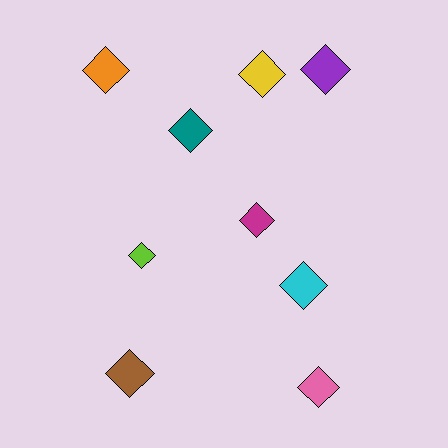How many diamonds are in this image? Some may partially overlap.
There are 9 diamonds.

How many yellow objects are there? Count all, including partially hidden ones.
There is 1 yellow object.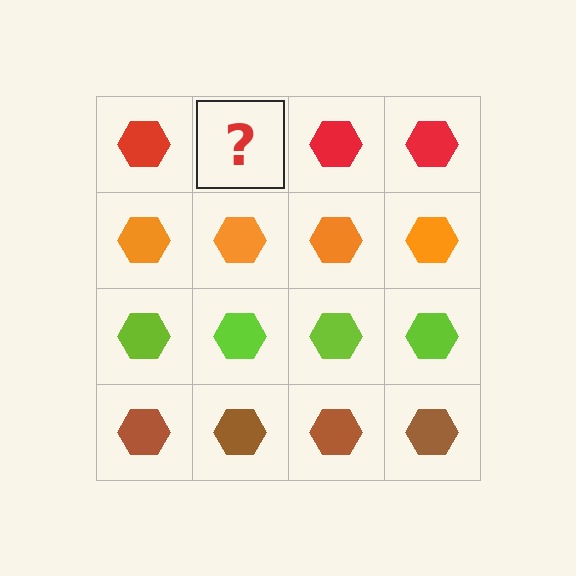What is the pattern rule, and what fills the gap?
The rule is that each row has a consistent color. The gap should be filled with a red hexagon.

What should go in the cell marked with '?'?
The missing cell should contain a red hexagon.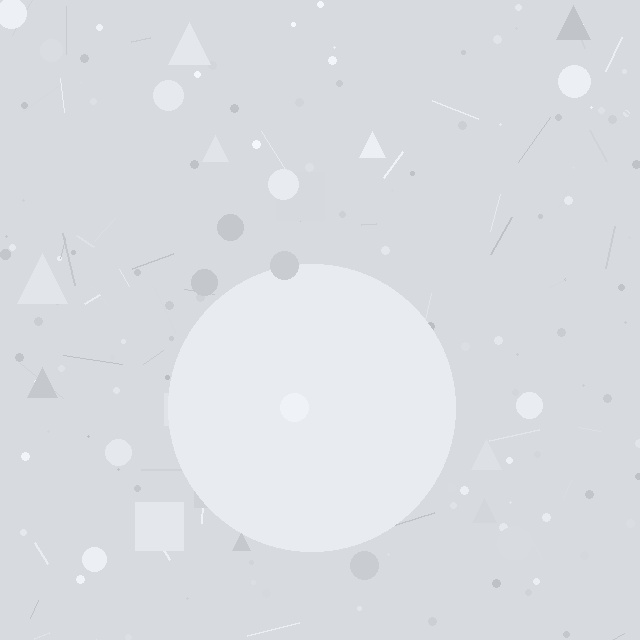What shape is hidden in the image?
A circle is hidden in the image.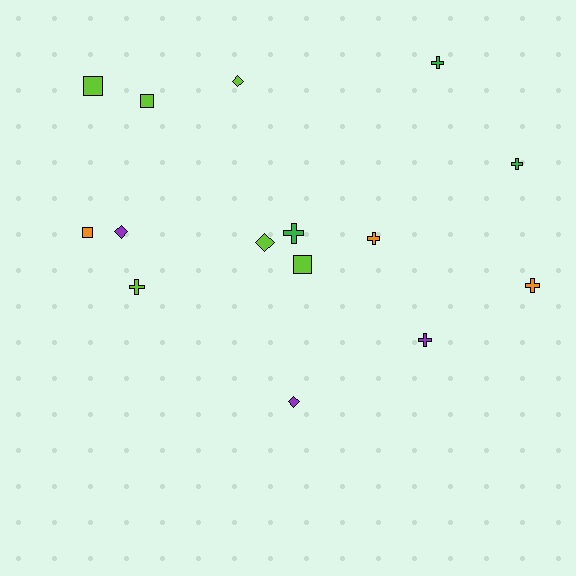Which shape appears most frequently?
Cross, with 7 objects.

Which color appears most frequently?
Lime, with 6 objects.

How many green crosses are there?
There are 3 green crosses.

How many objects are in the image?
There are 15 objects.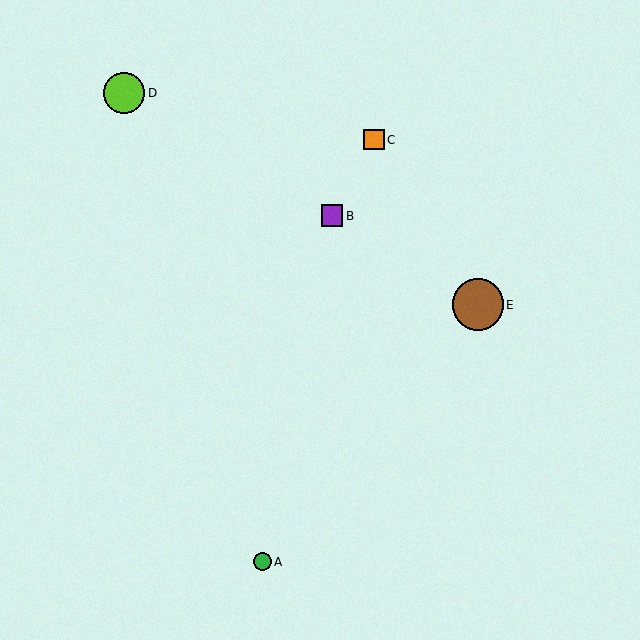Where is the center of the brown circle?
The center of the brown circle is at (478, 305).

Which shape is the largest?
The brown circle (labeled E) is the largest.